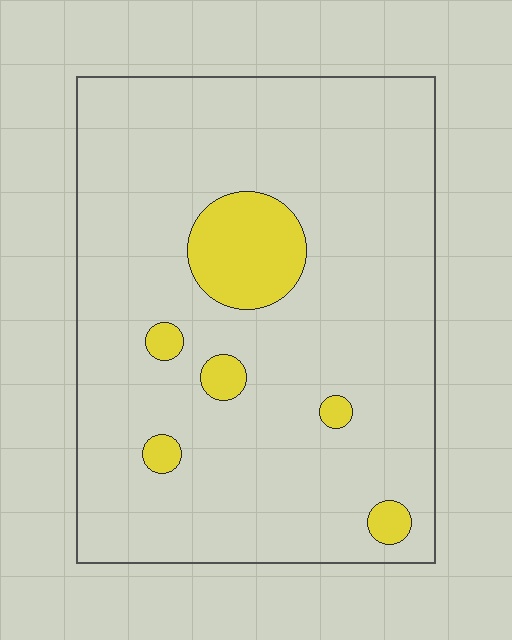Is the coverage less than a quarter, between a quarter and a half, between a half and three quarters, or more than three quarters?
Less than a quarter.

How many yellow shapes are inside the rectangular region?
6.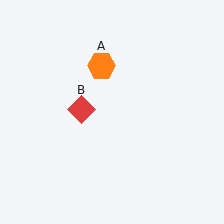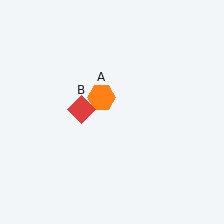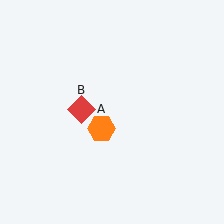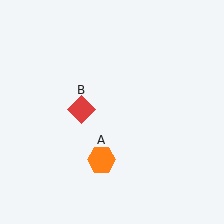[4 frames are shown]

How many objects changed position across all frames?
1 object changed position: orange hexagon (object A).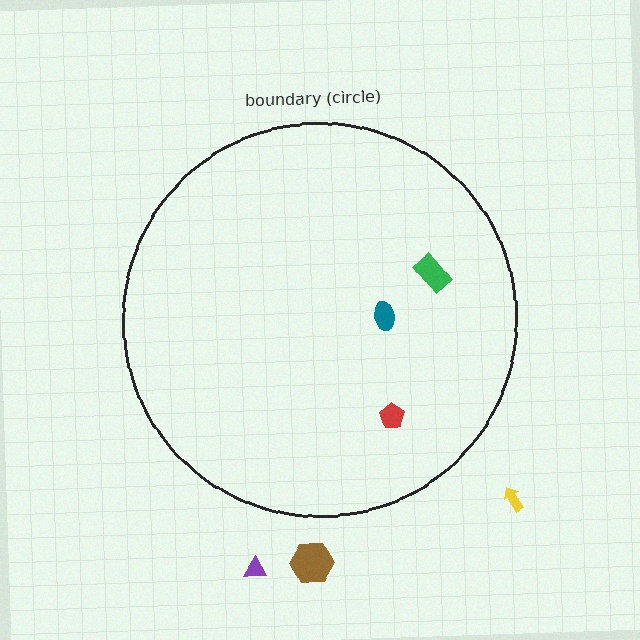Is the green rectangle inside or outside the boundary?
Inside.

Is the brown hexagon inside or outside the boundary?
Outside.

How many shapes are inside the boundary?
3 inside, 3 outside.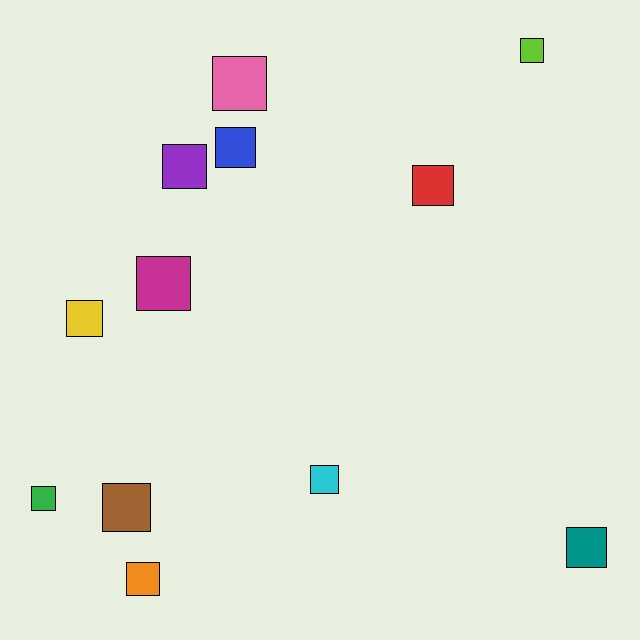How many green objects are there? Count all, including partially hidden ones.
There is 1 green object.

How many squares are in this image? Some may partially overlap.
There are 12 squares.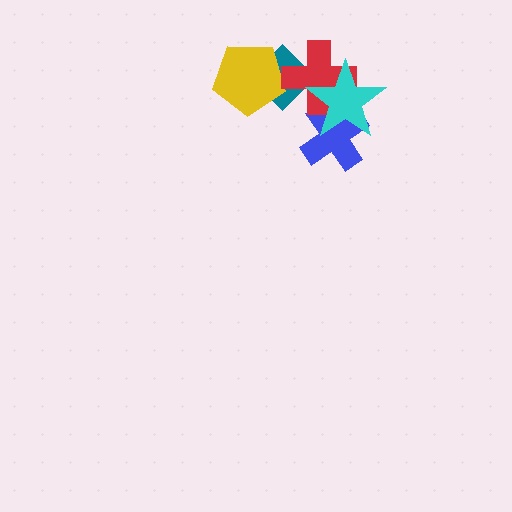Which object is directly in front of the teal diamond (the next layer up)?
The yellow pentagon is directly in front of the teal diamond.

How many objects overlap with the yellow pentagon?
1 object overlaps with the yellow pentagon.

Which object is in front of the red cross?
The cyan star is in front of the red cross.